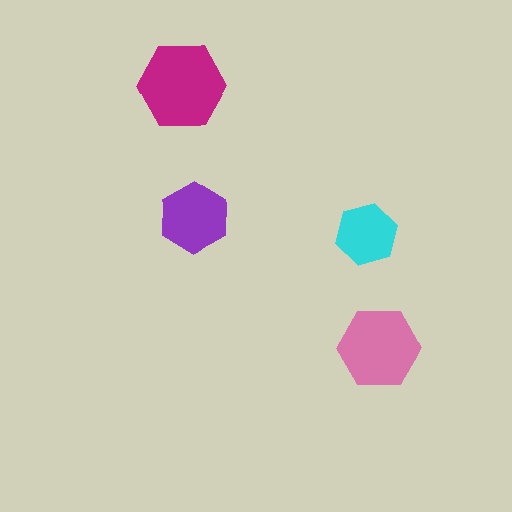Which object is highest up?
The magenta hexagon is topmost.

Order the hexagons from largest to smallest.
the magenta one, the pink one, the purple one, the cyan one.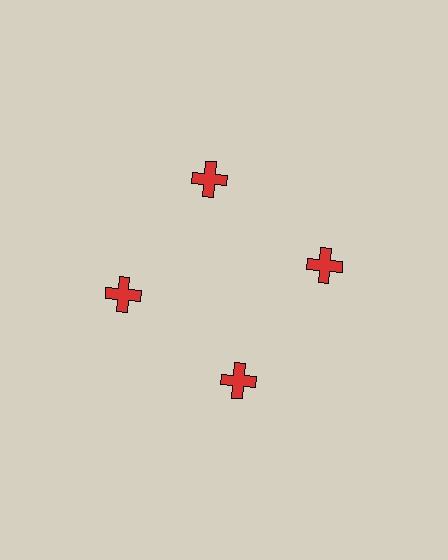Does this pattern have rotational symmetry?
Yes, this pattern has 4-fold rotational symmetry. It looks the same after rotating 90 degrees around the center.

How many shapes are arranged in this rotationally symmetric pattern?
There are 4 shapes, arranged in 4 groups of 1.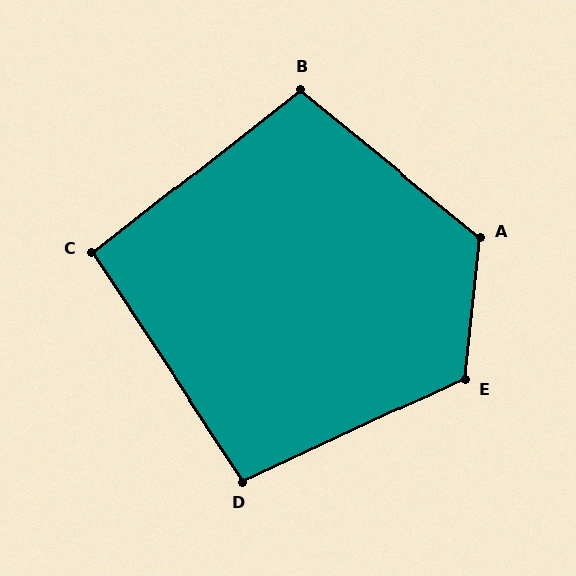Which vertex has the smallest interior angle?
C, at approximately 95 degrees.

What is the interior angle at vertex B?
Approximately 102 degrees (obtuse).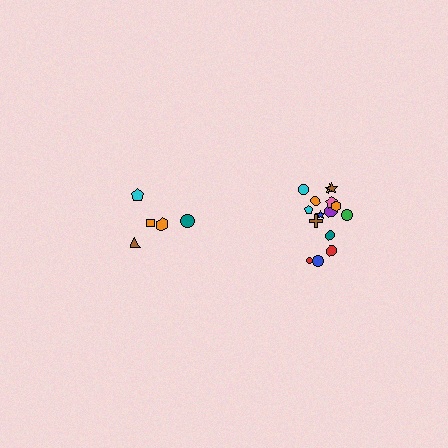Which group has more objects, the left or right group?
The right group.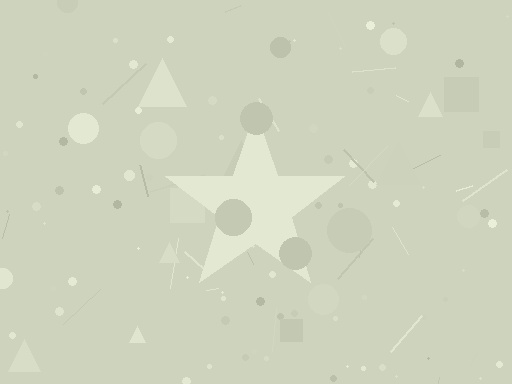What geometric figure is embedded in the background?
A star is embedded in the background.